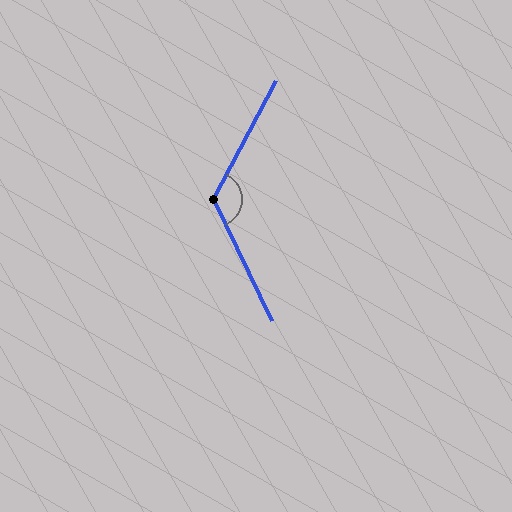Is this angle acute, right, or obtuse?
It is obtuse.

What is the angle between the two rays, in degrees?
Approximately 127 degrees.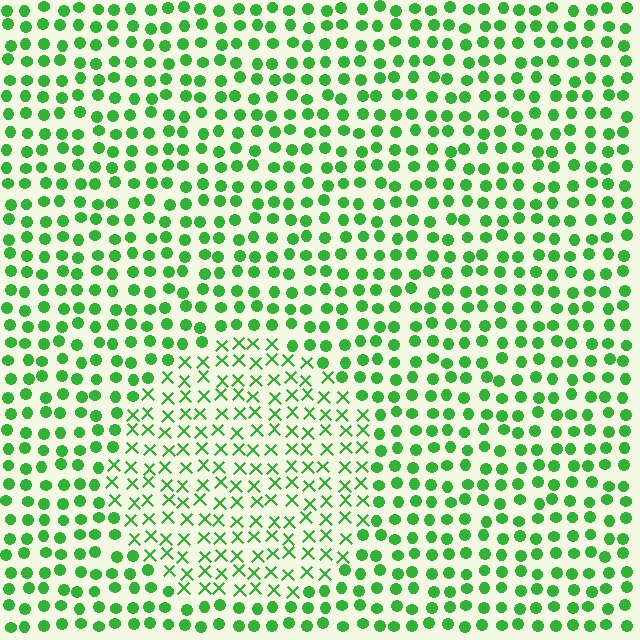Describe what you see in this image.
The image is filled with small green elements arranged in a uniform grid. A circle-shaped region contains X marks, while the surrounding area contains circles. The boundary is defined purely by the change in element shape.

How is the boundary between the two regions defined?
The boundary is defined by a change in element shape: X marks inside vs. circles outside. All elements share the same color and spacing.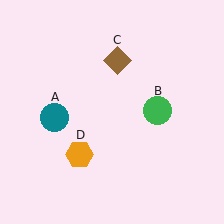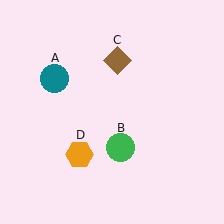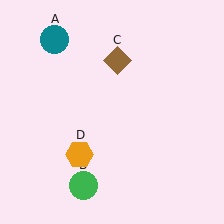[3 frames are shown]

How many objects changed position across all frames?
2 objects changed position: teal circle (object A), green circle (object B).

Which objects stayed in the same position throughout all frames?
Brown diamond (object C) and orange hexagon (object D) remained stationary.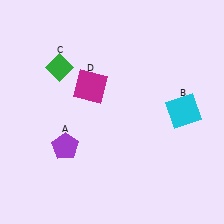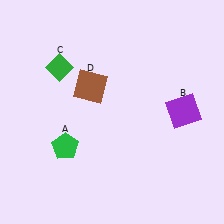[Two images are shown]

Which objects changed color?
A changed from purple to green. B changed from cyan to purple. D changed from magenta to brown.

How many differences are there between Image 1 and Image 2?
There are 3 differences between the two images.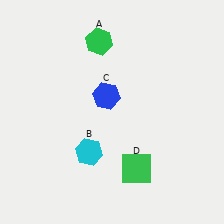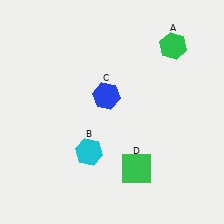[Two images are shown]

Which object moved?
The green hexagon (A) moved right.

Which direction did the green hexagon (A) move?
The green hexagon (A) moved right.